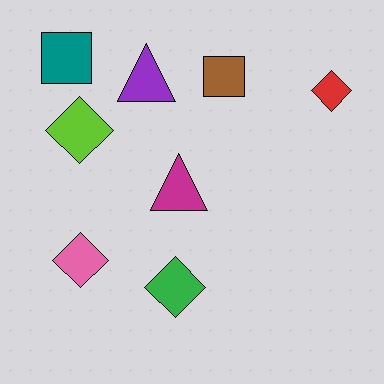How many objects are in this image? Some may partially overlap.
There are 8 objects.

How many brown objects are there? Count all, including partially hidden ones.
There is 1 brown object.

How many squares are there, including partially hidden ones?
There are 2 squares.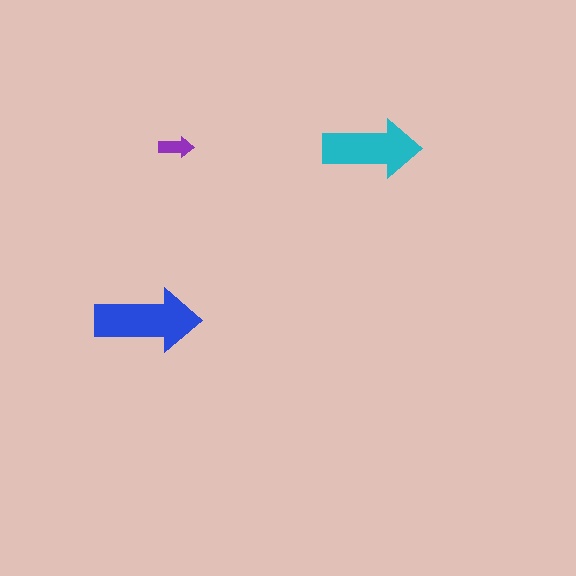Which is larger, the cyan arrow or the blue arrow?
The blue one.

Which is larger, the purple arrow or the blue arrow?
The blue one.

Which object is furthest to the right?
The cyan arrow is rightmost.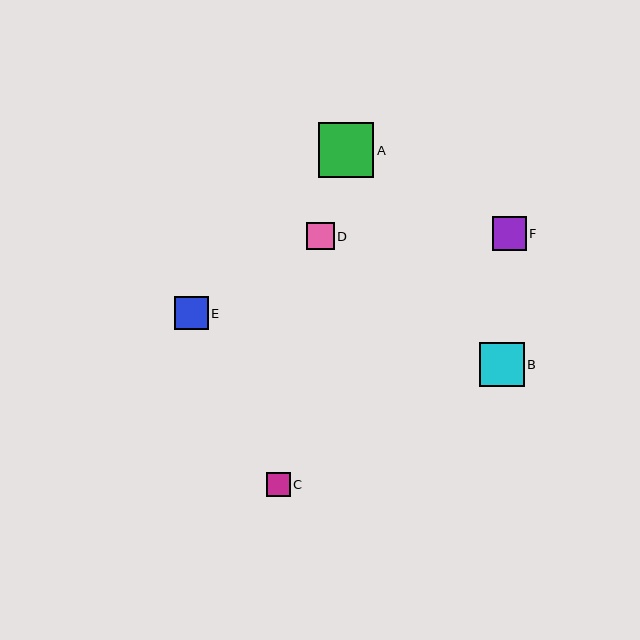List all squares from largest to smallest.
From largest to smallest: A, B, F, E, D, C.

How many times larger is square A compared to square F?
Square A is approximately 1.6 times the size of square F.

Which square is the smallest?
Square C is the smallest with a size of approximately 24 pixels.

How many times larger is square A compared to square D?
Square A is approximately 2.0 times the size of square D.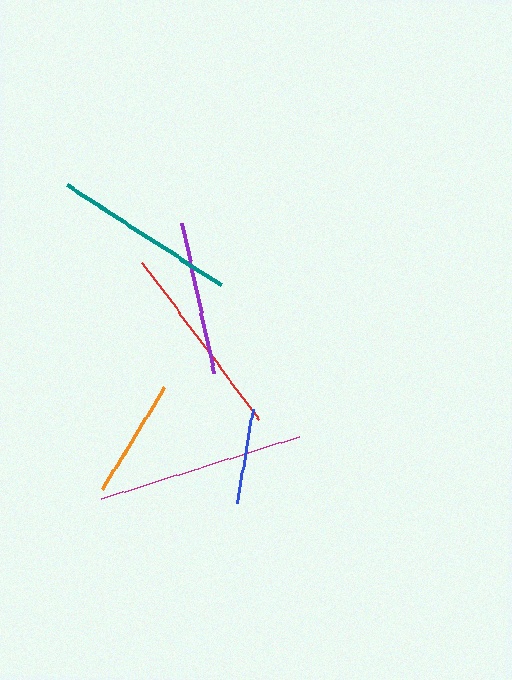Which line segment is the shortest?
The blue line is the shortest at approximately 95 pixels.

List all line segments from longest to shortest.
From longest to shortest: magenta, red, teal, purple, orange, blue.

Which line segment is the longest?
The magenta line is the longest at approximately 208 pixels.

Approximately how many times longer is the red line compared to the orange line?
The red line is approximately 1.6 times the length of the orange line.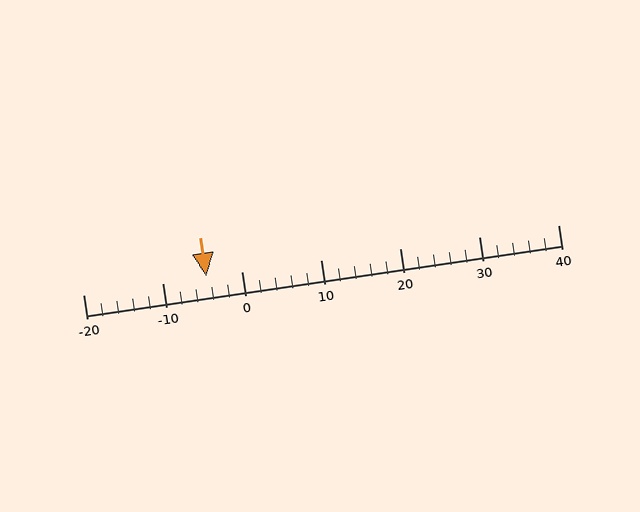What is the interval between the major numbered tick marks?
The major tick marks are spaced 10 units apart.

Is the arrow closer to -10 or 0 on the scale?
The arrow is closer to 0.